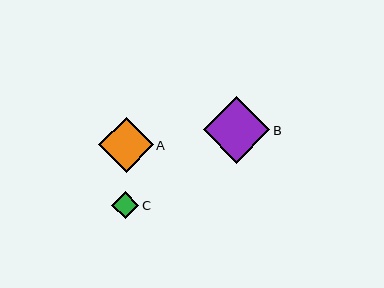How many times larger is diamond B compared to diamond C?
Diamond B is approximately 2.5 times the size of diamond C.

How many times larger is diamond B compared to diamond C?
Diamond B is approximately 2.5 times the size of diamond C.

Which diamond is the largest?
Diamond B is the largest with a size of approximately 67 pixels.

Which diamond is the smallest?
Diamond C is the smallest with a size of approximately 27 pixels.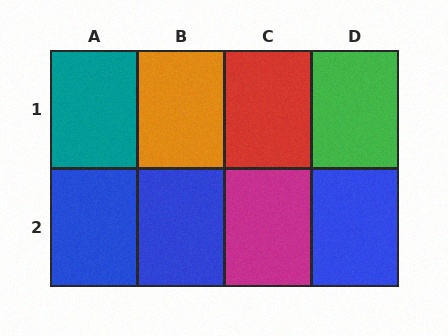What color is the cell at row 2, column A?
Blue.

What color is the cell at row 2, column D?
Blue.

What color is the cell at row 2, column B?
Blue.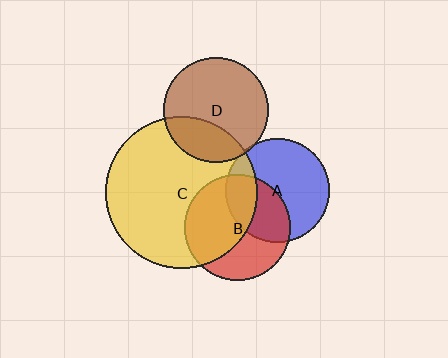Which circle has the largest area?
Circle C (yellow).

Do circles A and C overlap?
Yes.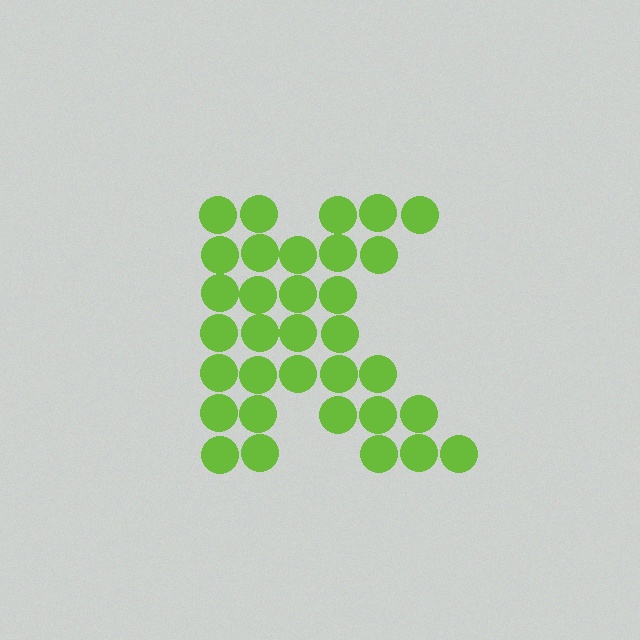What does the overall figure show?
The overall figure shows the letter K.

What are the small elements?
The small elements are circles.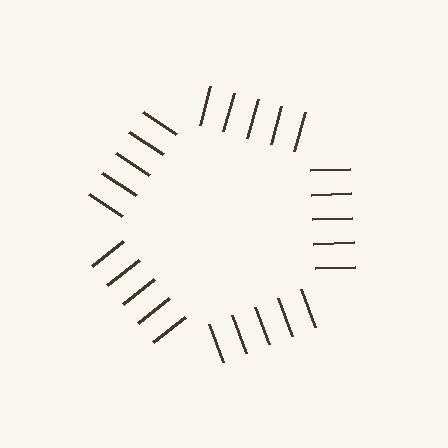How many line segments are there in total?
25 — 5 along each of the 5 edges.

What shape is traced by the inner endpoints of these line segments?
An illusory pentagon — the line segments terminate on its edges but no continuous stroke is drawn.